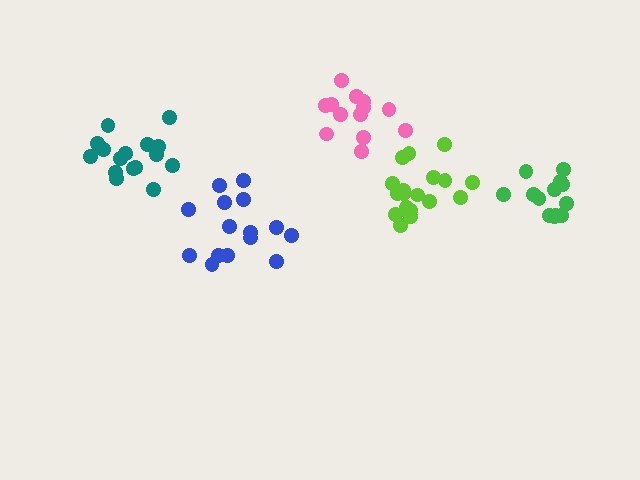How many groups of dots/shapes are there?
There are 5 groups.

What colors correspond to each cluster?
The clusters are colored: blue, green, pink, lime, teal.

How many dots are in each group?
Group 1: 15 dots, Group 2: 13 dots, Group 3: 13 dots, Group 4: 18 dots, Group 5: 16 dots (75 total).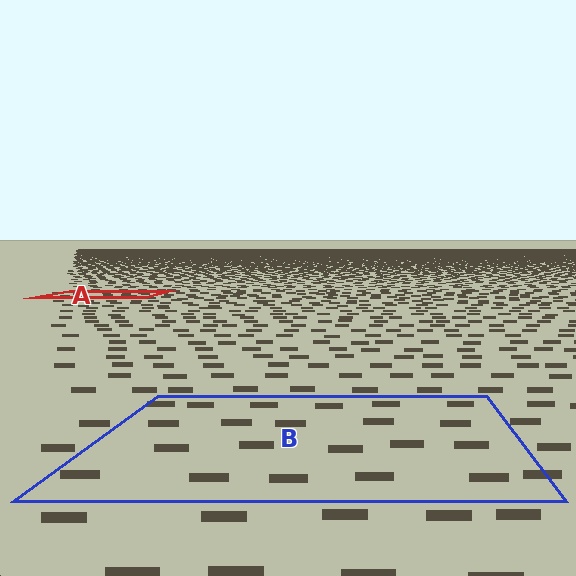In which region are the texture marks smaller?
The texture marks are smaller in region A, because it is farther away.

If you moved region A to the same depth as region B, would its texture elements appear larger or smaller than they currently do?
They would appear larger. At a closer depth, the same texture elements are projected at a bigger on-screen size.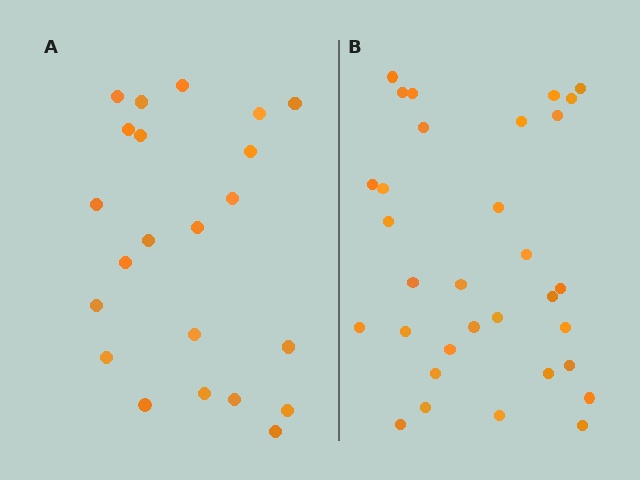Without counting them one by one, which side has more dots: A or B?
Region B (the right region) has more dots.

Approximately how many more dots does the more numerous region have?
Region B has roughly 10 or so more dots than region A.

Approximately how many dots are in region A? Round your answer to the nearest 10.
About 20 dots. (The exact count is 22, which rounds to 20.)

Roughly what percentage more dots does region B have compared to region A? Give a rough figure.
About 45% more.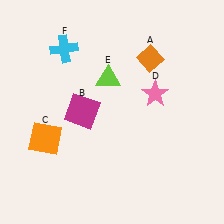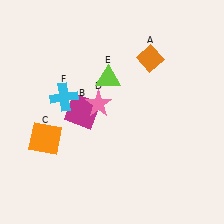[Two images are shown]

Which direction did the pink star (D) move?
The pink star (D) moved left.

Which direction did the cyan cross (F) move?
The cyan cross (F) moved down.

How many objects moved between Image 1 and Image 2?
2 objects moved between the two images.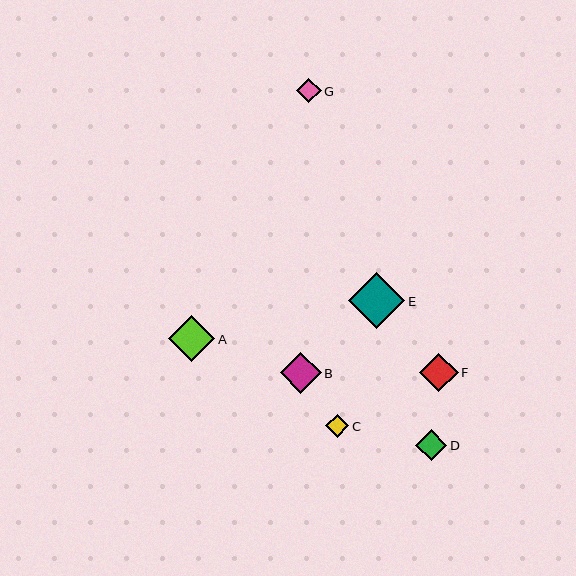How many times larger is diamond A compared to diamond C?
Diamond A is approximately 2.0 times the size of diamond C.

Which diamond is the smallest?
Diamond C is the smallest with a size of approximately 23 pixels.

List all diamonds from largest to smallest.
From largest to smallest: E, A, B, F, D, G, C.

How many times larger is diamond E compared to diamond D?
Diamond E is approximately 1.8 times the size of diamond D.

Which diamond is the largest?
Diamond E is the largest with a size of approximately 56 pixels.